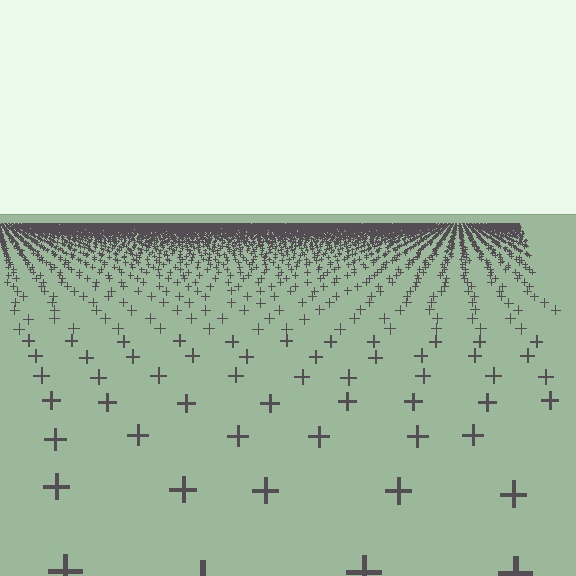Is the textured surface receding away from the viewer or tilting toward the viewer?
The surface is receding away from the viewer. Texture elements get smaller and denser toward the top.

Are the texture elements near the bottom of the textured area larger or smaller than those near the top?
Larger. Near the bottom, elements are closer to the viewer and appear at a bigger on-screen size.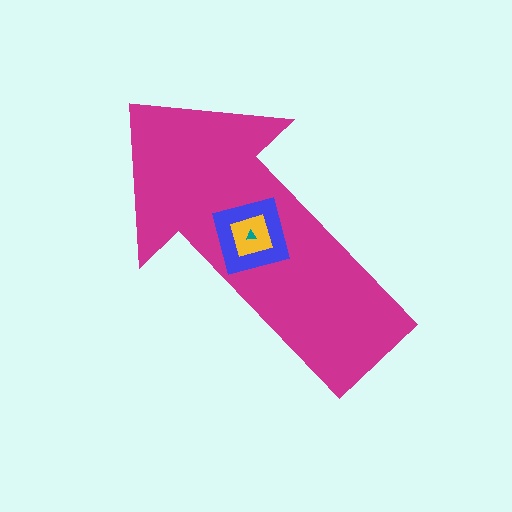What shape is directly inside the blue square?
The yellow diamond.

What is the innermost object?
The teal triangle.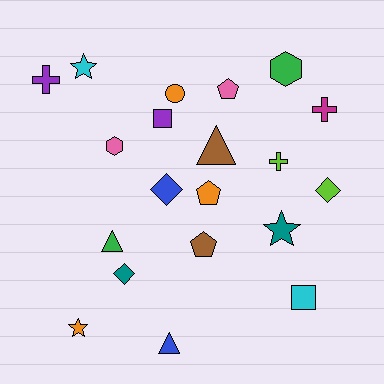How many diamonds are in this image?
There are 3 diamonds.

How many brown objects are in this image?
There are 2 brown objects.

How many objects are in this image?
There are 20 objects.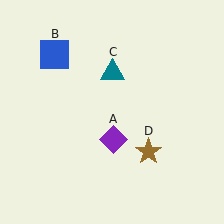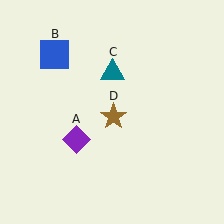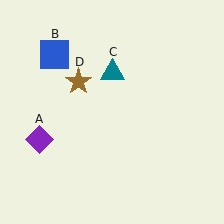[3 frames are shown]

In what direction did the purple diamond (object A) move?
The purple diamond (object A) moved left.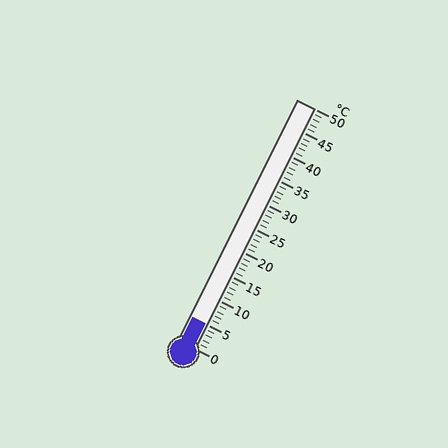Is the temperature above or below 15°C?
The temperature is below 15°C.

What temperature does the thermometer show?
The thermometer shows approximately 5°C.